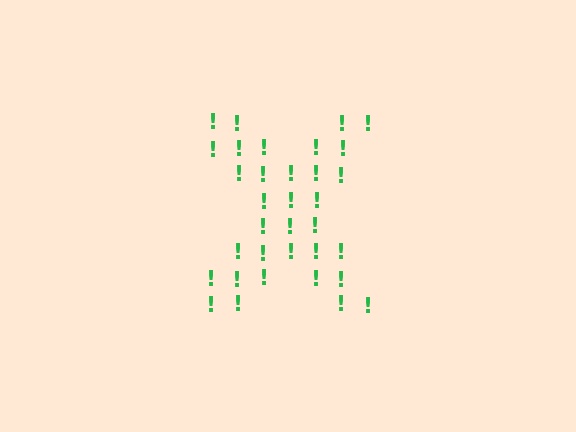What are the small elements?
The small elements are exclamation marks.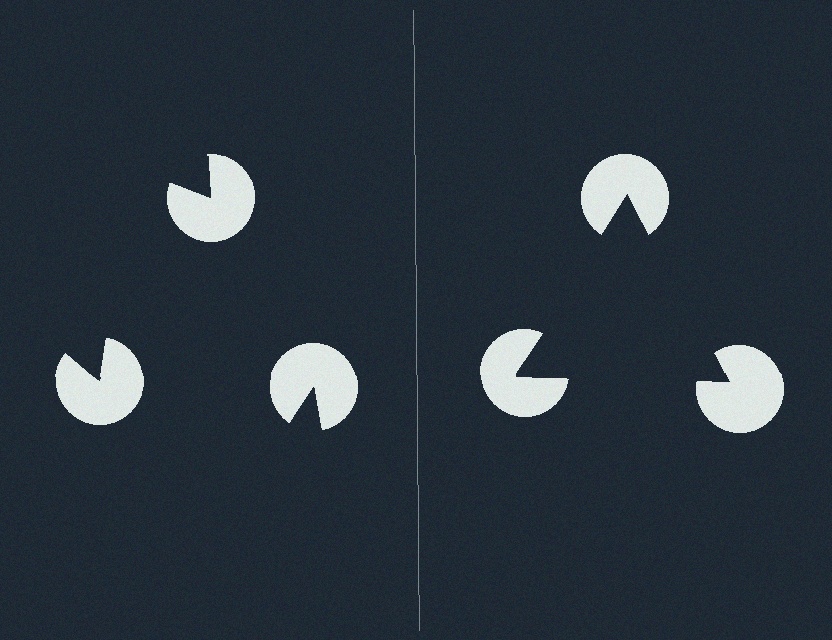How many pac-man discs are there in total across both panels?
6 — 3 on each side.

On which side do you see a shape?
An illusory triangle appears on the right side. On the left side the wedge cuts are rotated, so no coherent shape forms.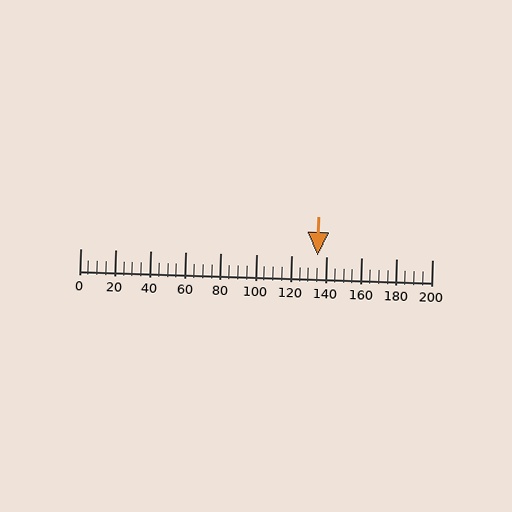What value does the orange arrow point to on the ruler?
The orange arrow points to approximately 135.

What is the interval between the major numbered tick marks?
The major tick marks are spaced 20 units apart.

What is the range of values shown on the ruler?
The ruler shows values from 0 to 200.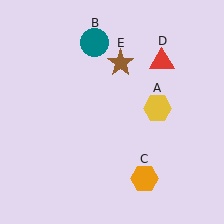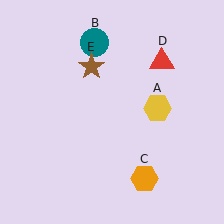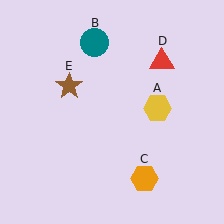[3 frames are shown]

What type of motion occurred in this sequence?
The brown star (object E) rotated counterclockwise around the center of the scene.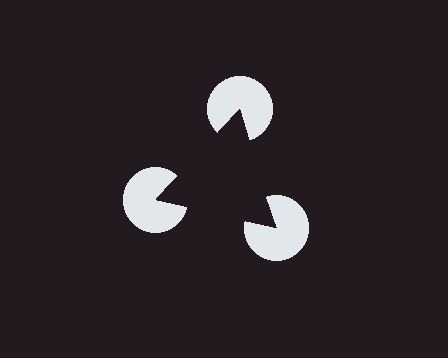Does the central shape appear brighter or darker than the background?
It typically appears slightly darker than the background, even though no actual brightness change is drawn.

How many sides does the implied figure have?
3 sides.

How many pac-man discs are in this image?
There are 3 — one at each vertex of the illusory triangle.